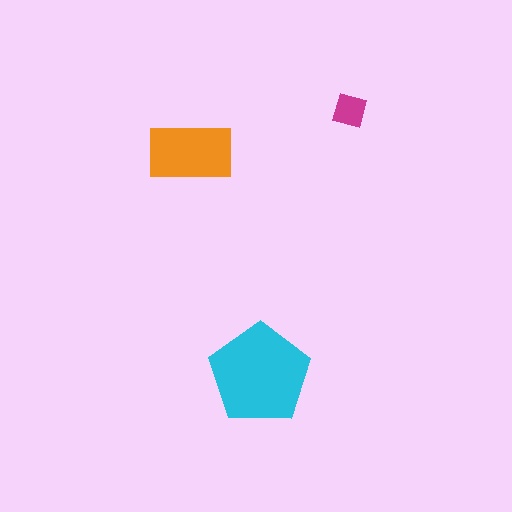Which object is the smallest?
The magenta diamond.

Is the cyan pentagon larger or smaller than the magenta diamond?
Larger.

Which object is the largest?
The cyan pentagon.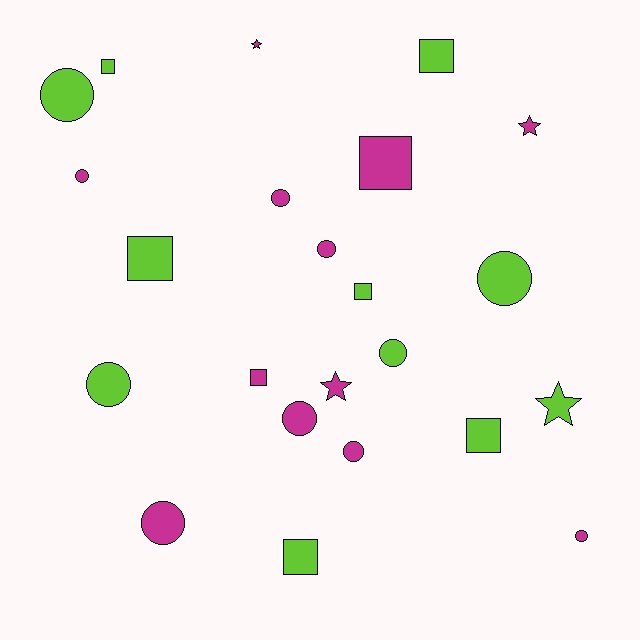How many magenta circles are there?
There are 7 magenta circles.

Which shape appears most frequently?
Circle, with 11 objects.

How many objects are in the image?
There are 23 objects.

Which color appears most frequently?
Magenta, with 12 objects.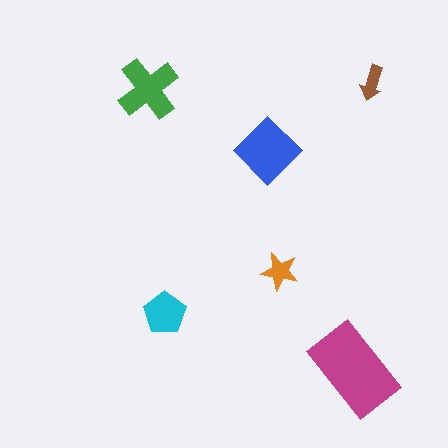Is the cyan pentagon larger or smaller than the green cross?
Smaller.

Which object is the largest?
The magenta rectangle.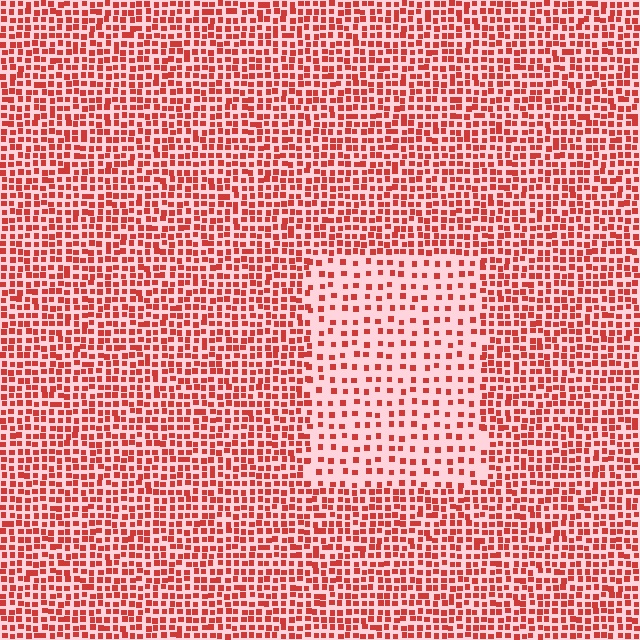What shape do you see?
I see a rectangle.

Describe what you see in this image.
The image contains small red elements arranged at two different densities. A rectangle-shaped region is visible where the elements are less densely packed than the surrounding area.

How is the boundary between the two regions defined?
The boundary is defined by a change in element density (approximately 2.1x ratio). All elements are the same color, size, and shape.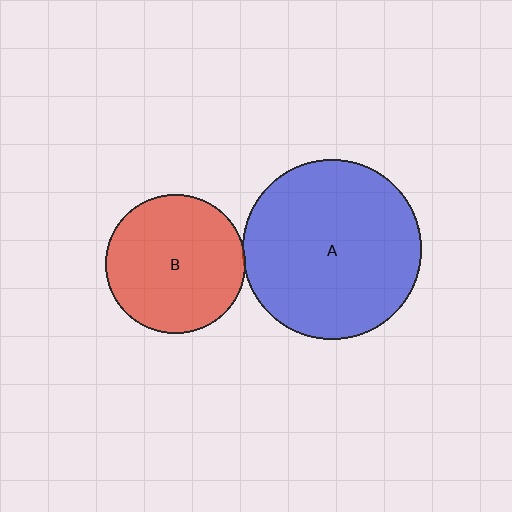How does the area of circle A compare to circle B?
Approximately 1.7 times.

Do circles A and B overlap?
Yes.